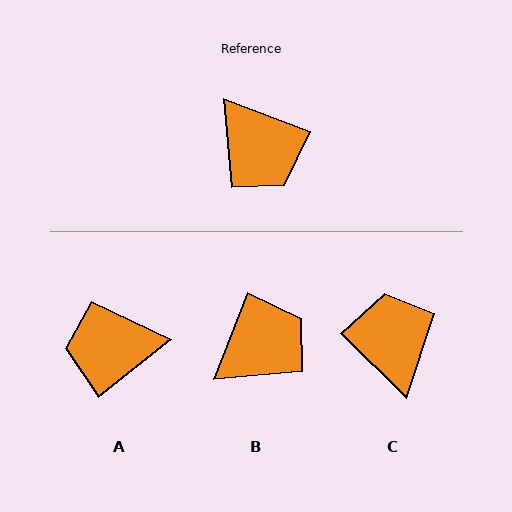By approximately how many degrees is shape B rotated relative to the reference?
Approximately 90 degrees counter-clockwise.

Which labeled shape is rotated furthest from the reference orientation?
C, about 156 degrees away.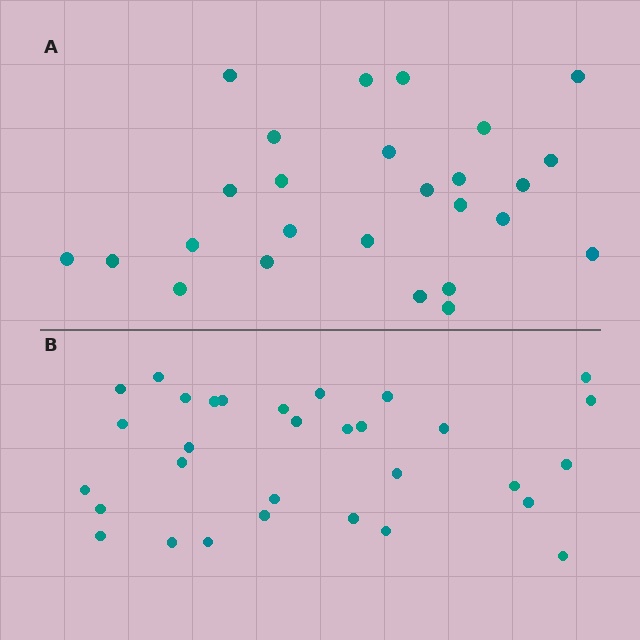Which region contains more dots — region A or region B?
Region B (the bottom region) has more dots.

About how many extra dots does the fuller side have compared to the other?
Region B has about 5 more dots than region A.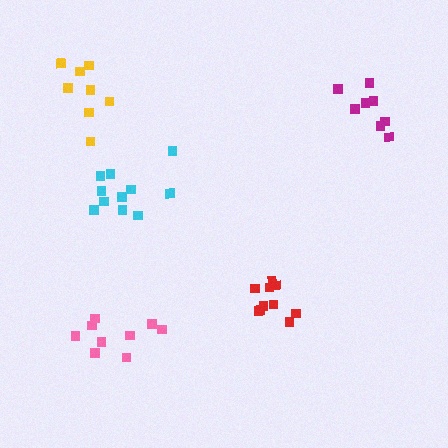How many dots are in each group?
Group 1: 11 dots, Group 2: 8 dots, Group 3: 9 dots, Group 4: 10 dots, Group 5: 8 dots (46 total).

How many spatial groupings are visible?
There are 5 spatial groupings.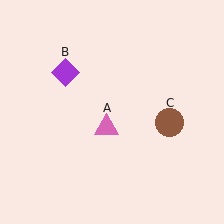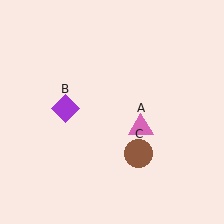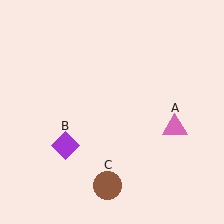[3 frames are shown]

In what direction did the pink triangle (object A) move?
The pink triangle (object A) moved right.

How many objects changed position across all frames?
3 objects changed position: pink triangle (object A), purple diamond (object B), brown circle (object C).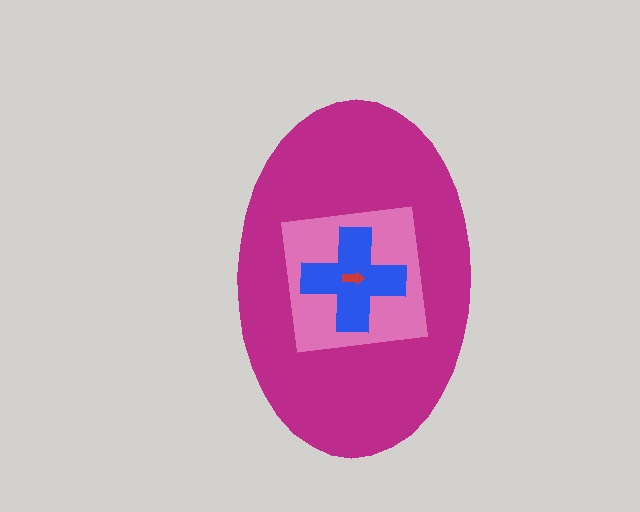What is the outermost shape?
The magenta ellipse.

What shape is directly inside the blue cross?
The red arrow.